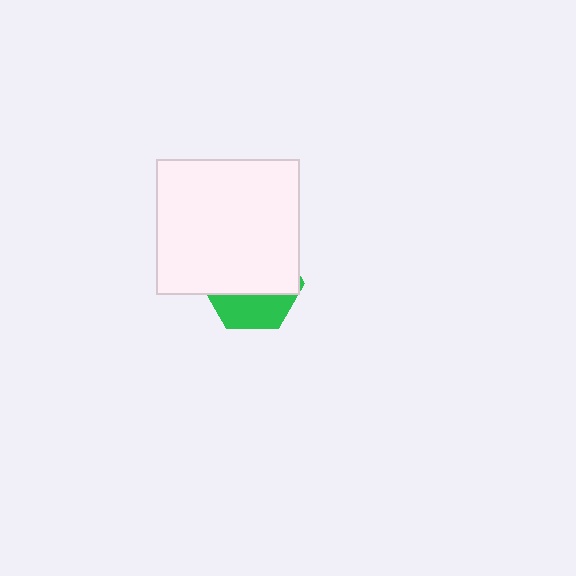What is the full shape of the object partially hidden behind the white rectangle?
The partially hidden object is a green hexagon.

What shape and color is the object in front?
The object in front is a white rectangle.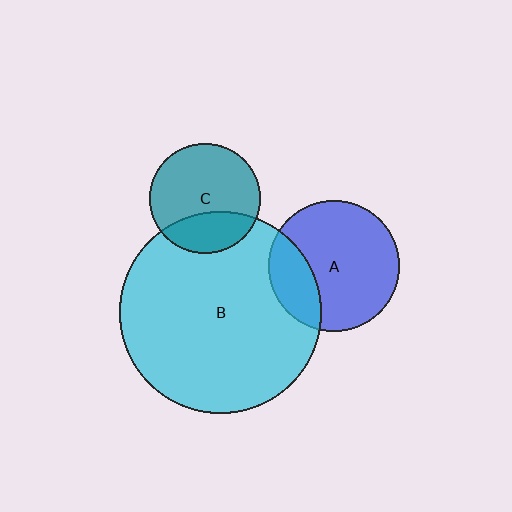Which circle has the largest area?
Circle B (cyan).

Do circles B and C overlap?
Yes.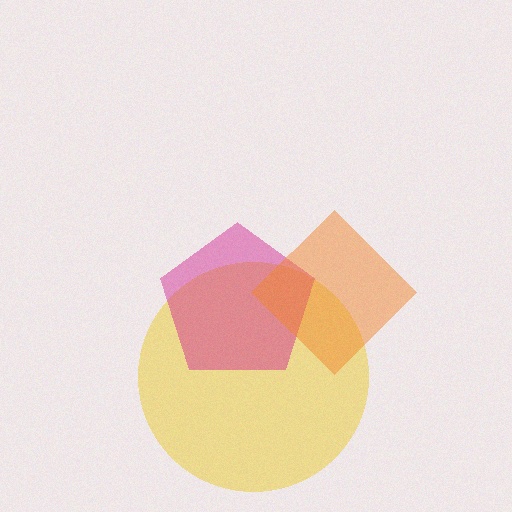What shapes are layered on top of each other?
The layered shapes are: a yellow circle, a magenta pentagon, an orange diamond.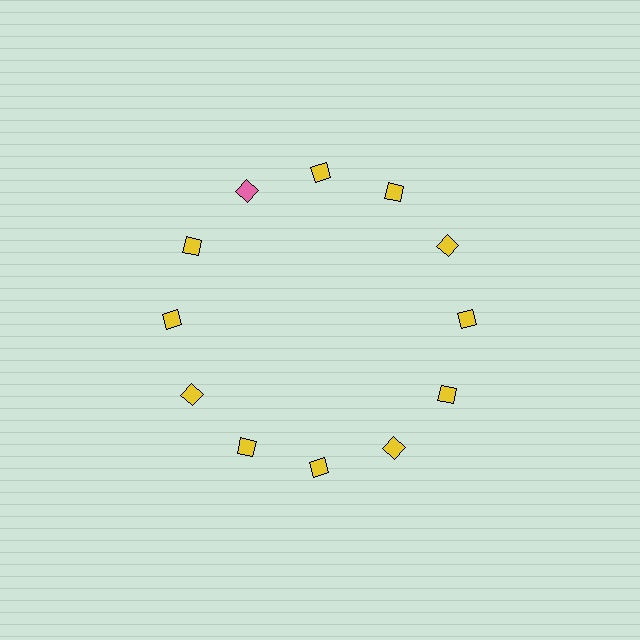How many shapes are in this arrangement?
There are 12 shapes arranged in a ring pattern.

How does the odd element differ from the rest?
It has a different color: pink instead of yellow.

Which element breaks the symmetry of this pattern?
The pink diamond at roughly the 11 o'clock position breaks the symmetry. All other shapes are yellow diamonds.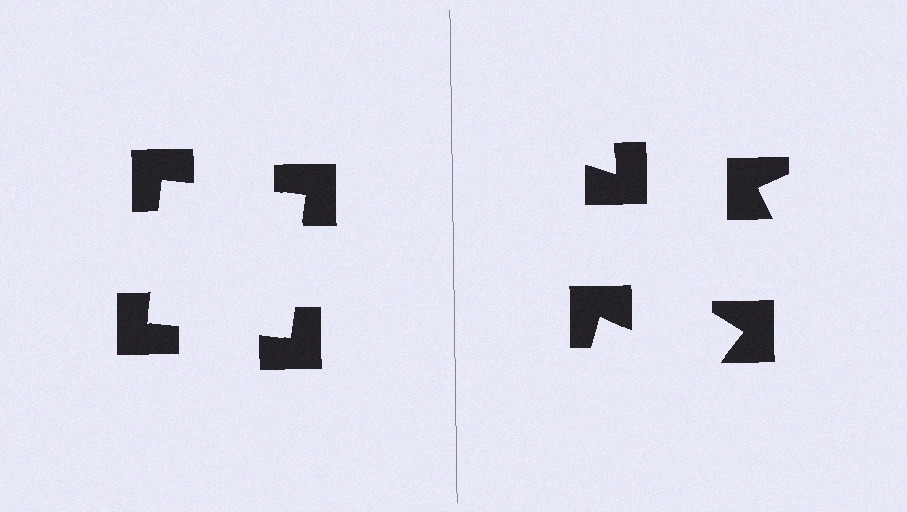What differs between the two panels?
The notched squares are positioned identically on both sides; only the wedge orientations differ. On the left they align to a square; on the right they are misaligned.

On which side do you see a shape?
An illusory square appears on the left side. On the right side the wedge cuts are rotated, so no coherent shape forms.